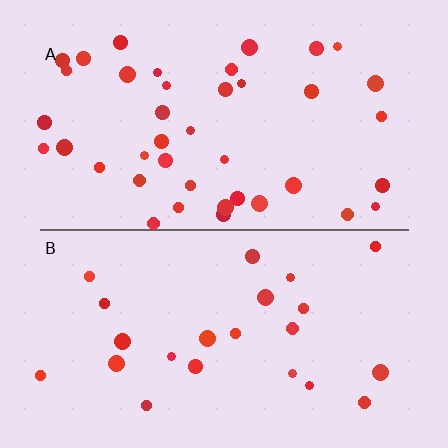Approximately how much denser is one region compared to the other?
Approximately 1.8× — region A over region B.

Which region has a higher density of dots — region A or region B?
A (the top).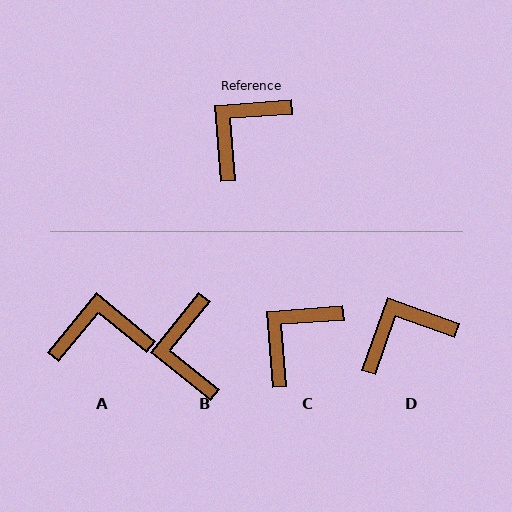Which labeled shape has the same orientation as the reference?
C.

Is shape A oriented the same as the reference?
No, it is off by about 43 degrees.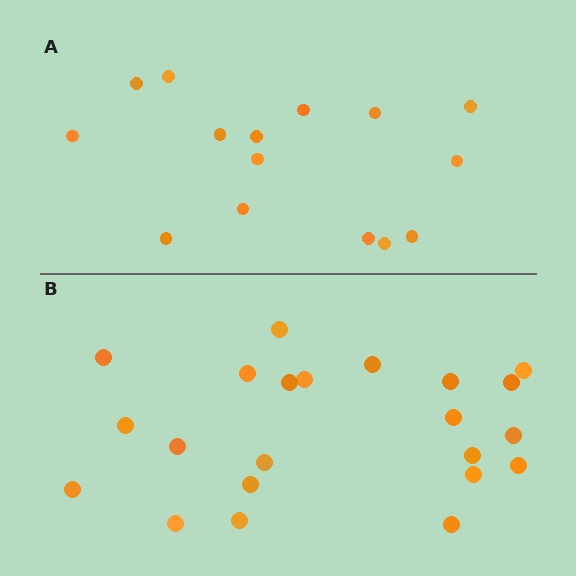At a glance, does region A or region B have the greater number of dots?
Region B (the bottom region) has more dots.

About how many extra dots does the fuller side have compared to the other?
Region B has roughly 8 or so more dots than region A.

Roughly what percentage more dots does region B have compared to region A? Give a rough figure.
About 45% more.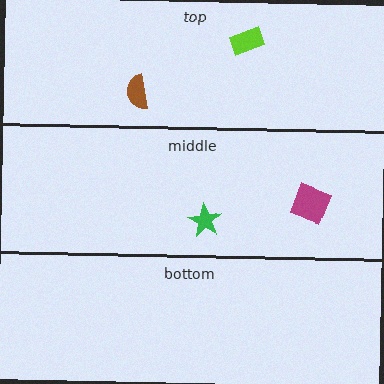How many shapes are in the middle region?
2.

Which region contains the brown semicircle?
The top region.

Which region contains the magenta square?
The middle region.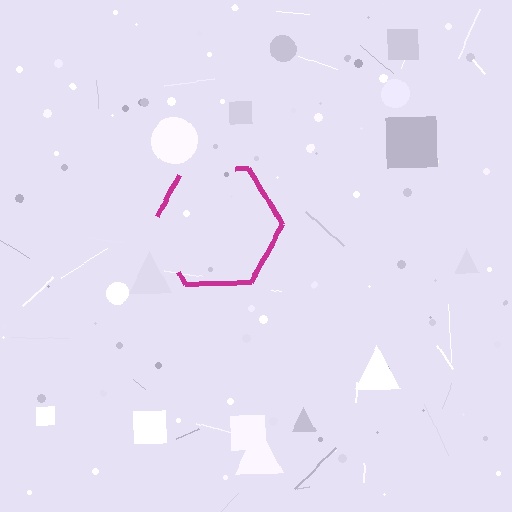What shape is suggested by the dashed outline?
The dashed outline suggests a hexagon.